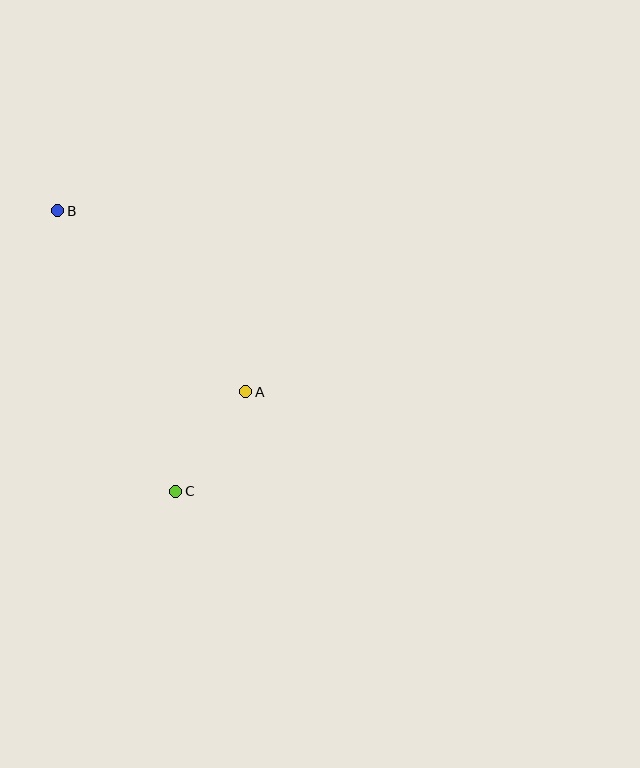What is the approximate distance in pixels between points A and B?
The distance between A and B is approximately 261 pixels.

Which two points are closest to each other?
Points A and C are closest to each other.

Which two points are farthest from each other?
Points B and C are farthest from each other.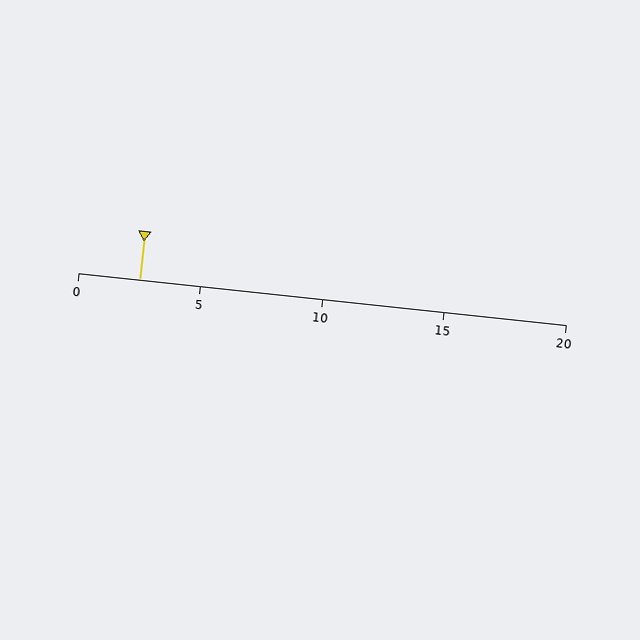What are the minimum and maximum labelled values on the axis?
The axis runs from 0 to 20.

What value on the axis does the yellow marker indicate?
The marker indicates approximately 2.5.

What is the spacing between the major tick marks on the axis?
The major ticks are spaced 5 apart.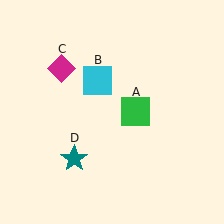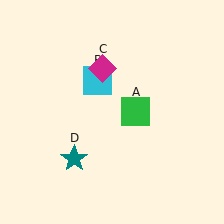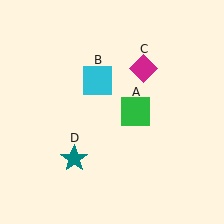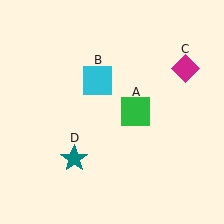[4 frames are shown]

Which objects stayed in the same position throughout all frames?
Green square (object A) and cyan square (object B) and teal star (object D) remained stationary.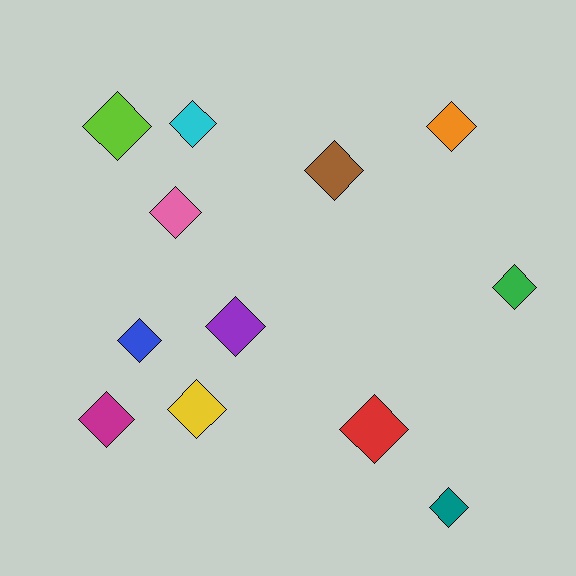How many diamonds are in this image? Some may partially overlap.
There are 12 diamonds.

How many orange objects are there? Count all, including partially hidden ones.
There is 1 orange object.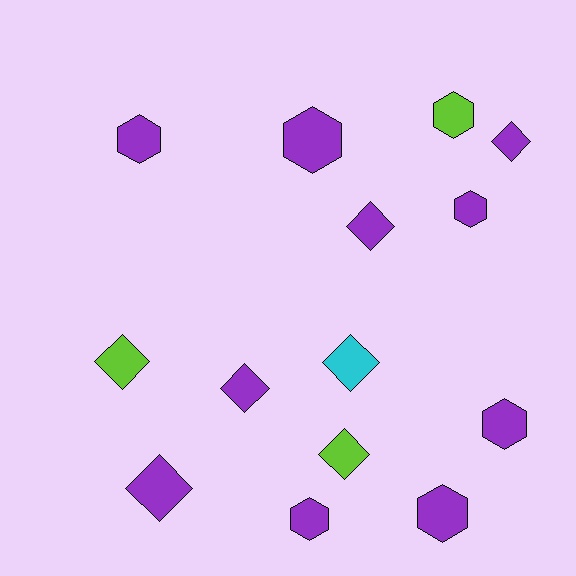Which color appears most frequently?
Purple, with 10 objects.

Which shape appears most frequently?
Hexagon, with 7 objects.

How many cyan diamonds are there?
There is 1 cyan diamond.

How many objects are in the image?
There are 14 objects.